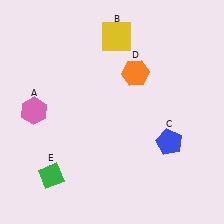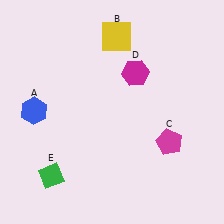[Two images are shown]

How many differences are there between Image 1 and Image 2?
There are 3 differences between the two images.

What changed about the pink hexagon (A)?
In Image 1, A is pink. In Image 2, it changed to blue.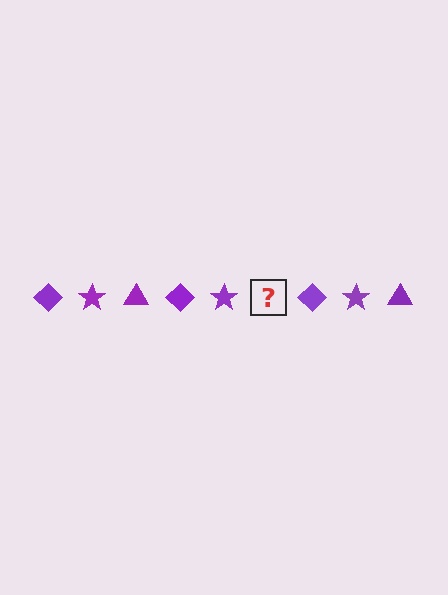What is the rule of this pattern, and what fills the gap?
The rule is that the pattern cycles through diamond, star, triangle shapes in purple. The gap should be filled with a purple triangle.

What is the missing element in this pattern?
The missing element is a purple triangle.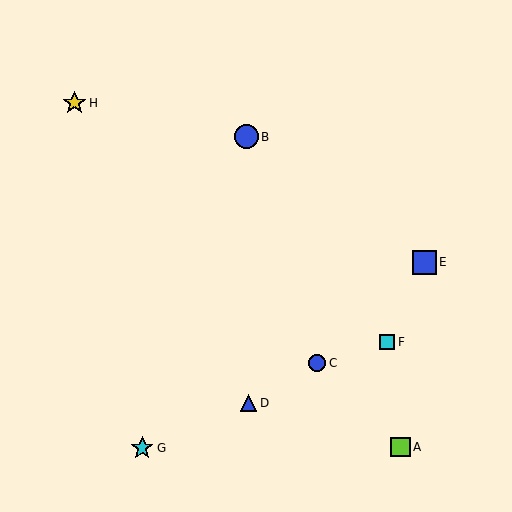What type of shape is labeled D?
Shape D is a blue triangle.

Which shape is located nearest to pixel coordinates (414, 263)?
The blue square (labeled E) at (424, 262) is nearest to that location.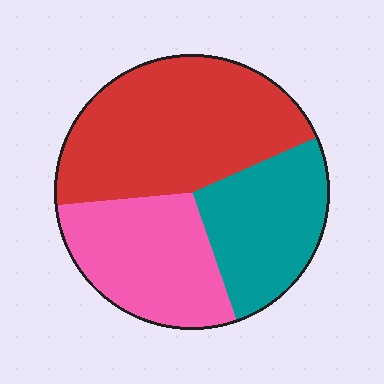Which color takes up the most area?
Red, at roughly 45%.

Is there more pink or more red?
Red.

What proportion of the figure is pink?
Pink covers roughly 30% of the figure.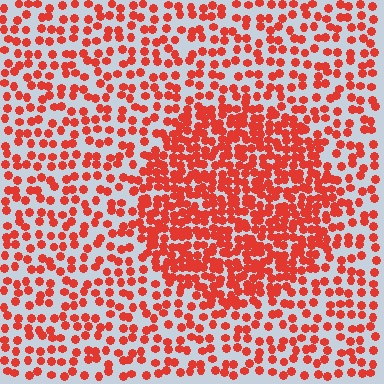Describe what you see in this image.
The image contains small red elements arranged at two different densities. A circle-shaped region is visible where the elements are more densely packed than the surrounding area.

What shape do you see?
I see a circle.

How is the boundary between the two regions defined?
The boundary is defined by a change in element density (approximately 2.0x ratio). All elements are the same color, size, and shape.